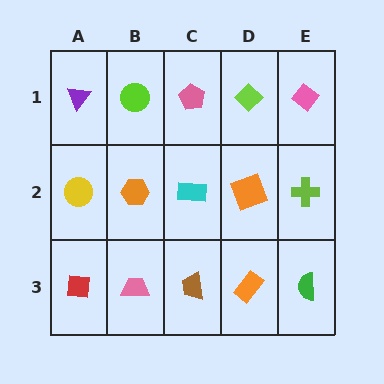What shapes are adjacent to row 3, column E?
A lime cross (row 2, column E), an orange rectangle (row 3, column D).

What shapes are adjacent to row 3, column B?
An orange hexagon (row 2, column B), a red square (row 3, column A), a brown trapezoid (row 3, column C).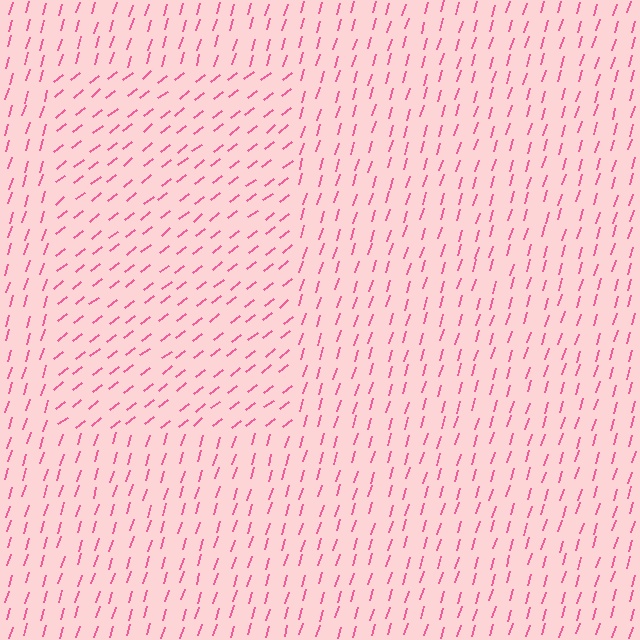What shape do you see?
I see a rectangle.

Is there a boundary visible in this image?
Yes, there is a texture boundary formed by a change in line orientation.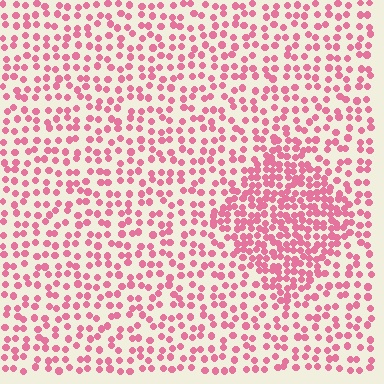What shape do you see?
I see a diamond.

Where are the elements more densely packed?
The elements are more densely packed inside the diamond boundary.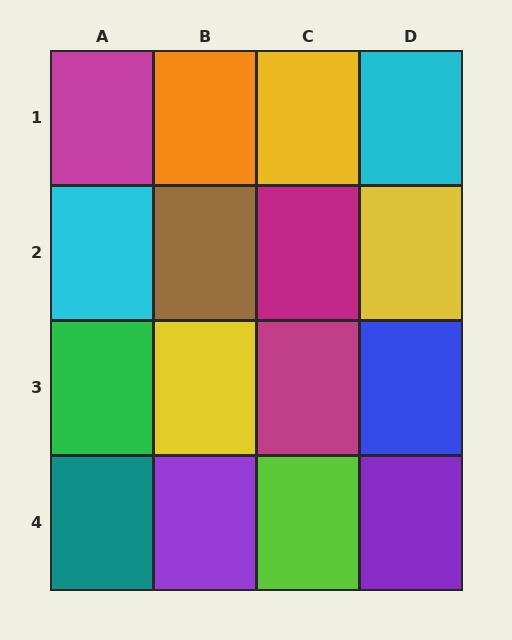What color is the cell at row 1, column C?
Yellow.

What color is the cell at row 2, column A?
Cyan.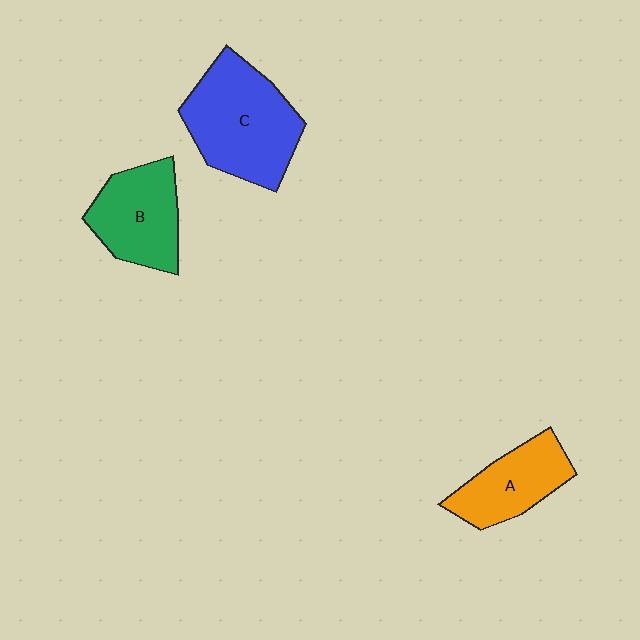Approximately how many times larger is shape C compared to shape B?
Approximately 1.4 times.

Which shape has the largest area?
Shape C (blue).